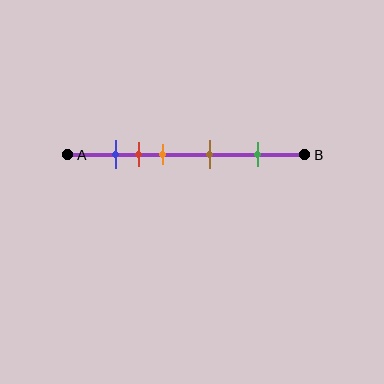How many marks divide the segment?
There are 5 marks dividing the segment.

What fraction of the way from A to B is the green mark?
The green mark is approximately 80% (0.8) of the way from A to B.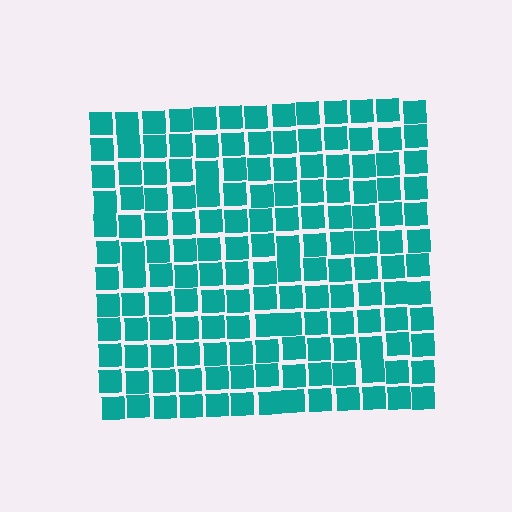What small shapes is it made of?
It is made of small squares.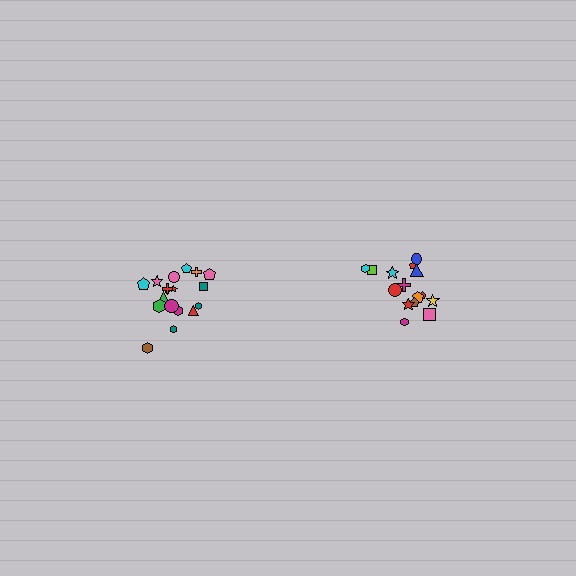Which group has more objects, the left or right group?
The left group.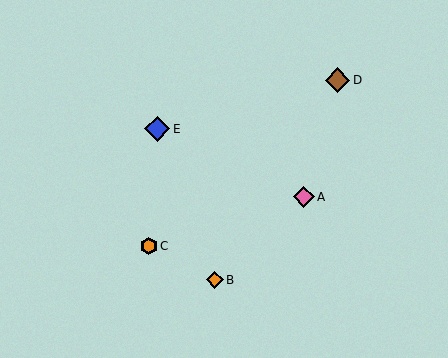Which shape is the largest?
The brown diamond (labeled D) is the largest.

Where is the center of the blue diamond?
The center of the blue diamond is at (157, 129).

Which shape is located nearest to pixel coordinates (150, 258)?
The orange hexagon (labeled C) at (149, 246) is nearest to that location.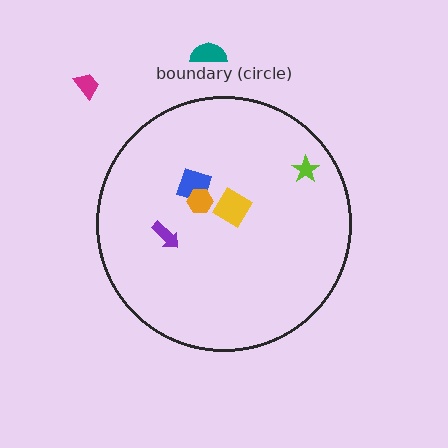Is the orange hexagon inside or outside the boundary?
Inside.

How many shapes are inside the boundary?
5 inside, 2 outside.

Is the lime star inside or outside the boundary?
Inside.